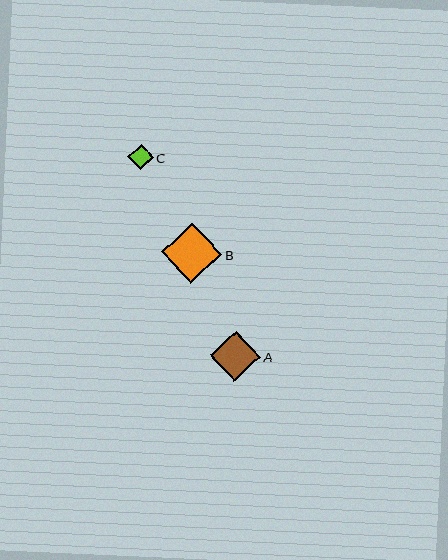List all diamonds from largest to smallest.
From largest to smallest: B, A, C.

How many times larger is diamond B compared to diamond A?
Diamond B is approximately 1.2 times the size of diamond A.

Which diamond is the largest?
Diamond B is the largest with a size of approximately 60 pixels.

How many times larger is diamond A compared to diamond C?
Diamond A is approximately 2.0 times the size of diamond C.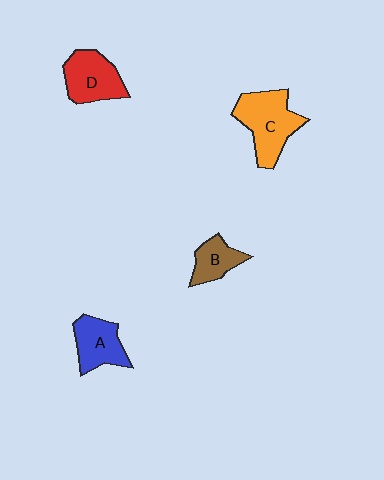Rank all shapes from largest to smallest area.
From largest to smallest: C (orange), D (red), A (blue), B (brown).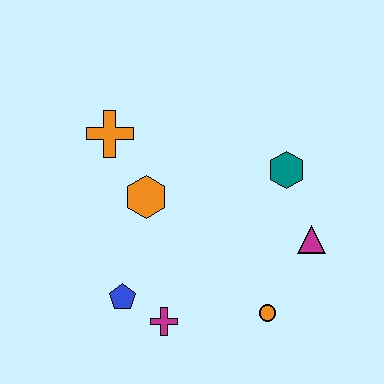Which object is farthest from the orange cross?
The orange circle is farthest from the orange cross.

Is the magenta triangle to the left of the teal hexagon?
No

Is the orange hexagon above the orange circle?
Yes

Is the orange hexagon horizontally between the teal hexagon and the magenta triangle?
No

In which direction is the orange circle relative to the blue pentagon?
The orange circle is to the right of the blue pentagon.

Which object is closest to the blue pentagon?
The magenta cross is closest to the blue pentagon.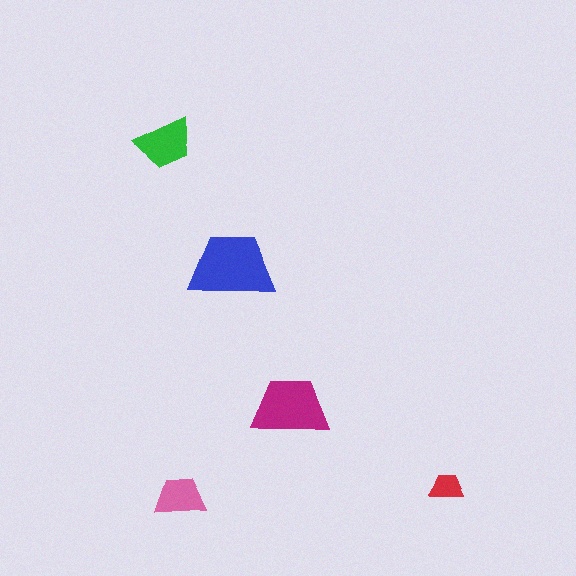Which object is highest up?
The green trapezoid is topmost.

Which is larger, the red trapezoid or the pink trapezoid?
The pink one.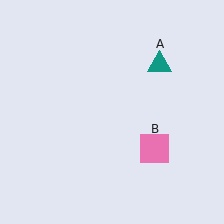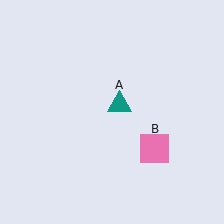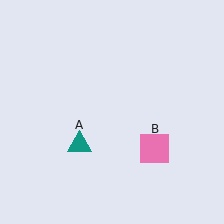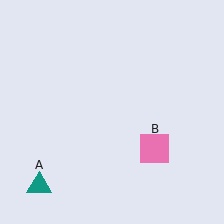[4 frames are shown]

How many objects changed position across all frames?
1 object changed position: teal triangle (object A).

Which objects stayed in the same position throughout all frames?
Pink square (object B) remained stationary.